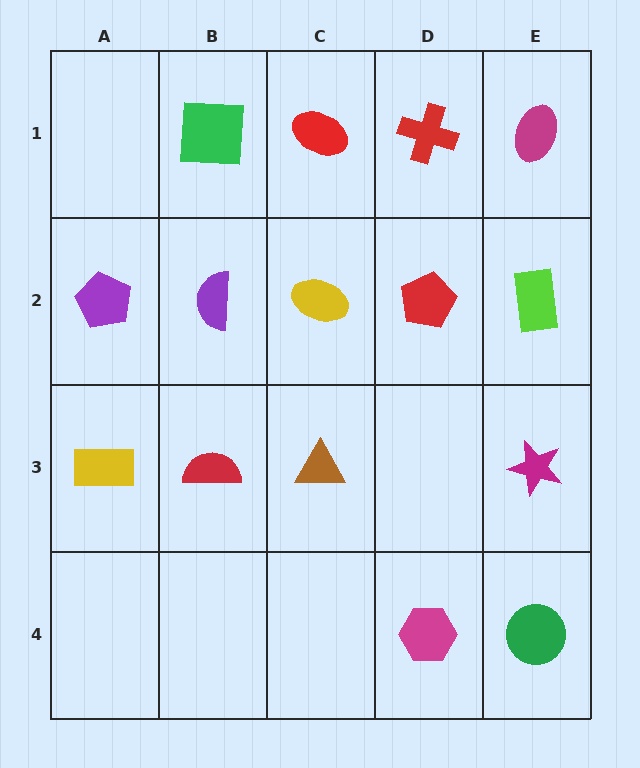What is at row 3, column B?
A red semicircle.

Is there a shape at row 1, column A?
No, that cell is empty.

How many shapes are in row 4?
2 shapes.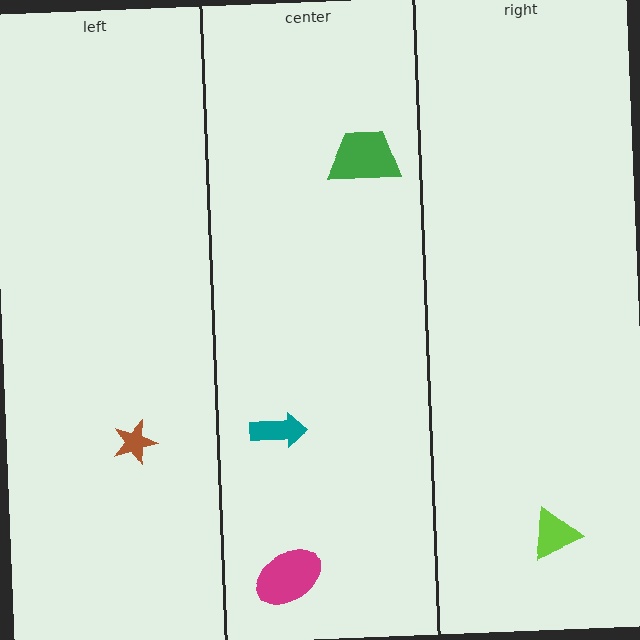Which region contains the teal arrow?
The center region.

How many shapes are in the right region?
1.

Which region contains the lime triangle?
The right region.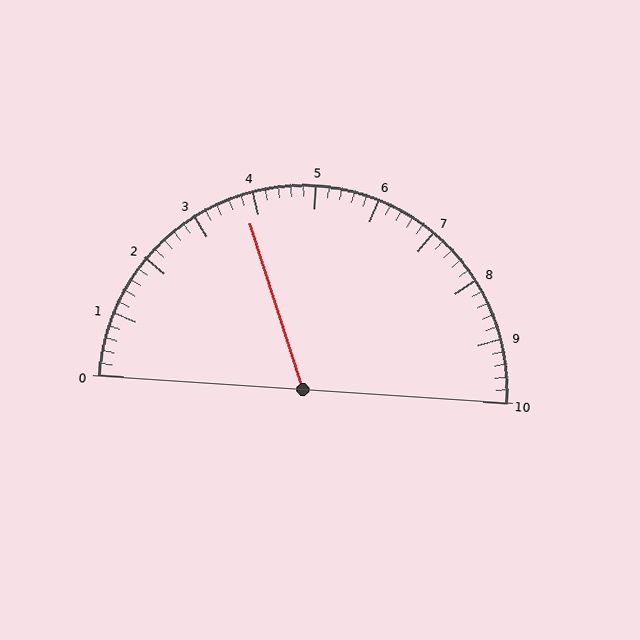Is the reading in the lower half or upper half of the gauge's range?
The reading is in the lower half of the range (0 to 10).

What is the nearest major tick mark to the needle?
The nearest major tick mark is 4.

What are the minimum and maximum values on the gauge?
The gauge ranges from 0 to 10.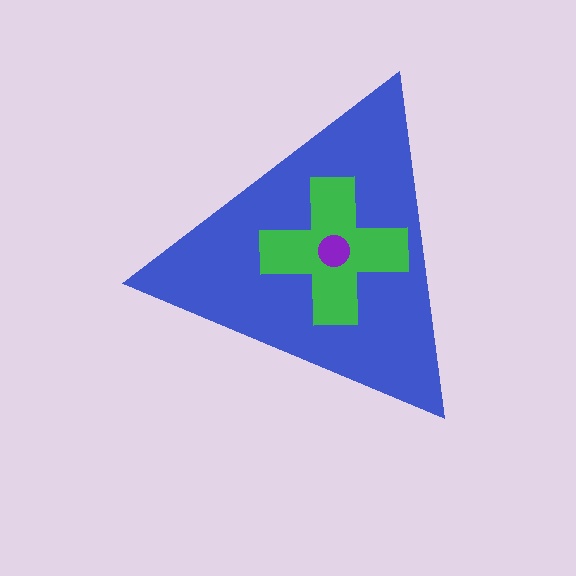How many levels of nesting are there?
3.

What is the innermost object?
The purple circle.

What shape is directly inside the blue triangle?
The green cross.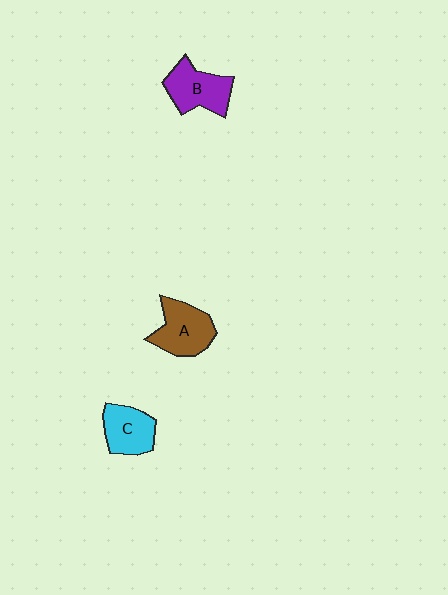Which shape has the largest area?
Shape A (brown).